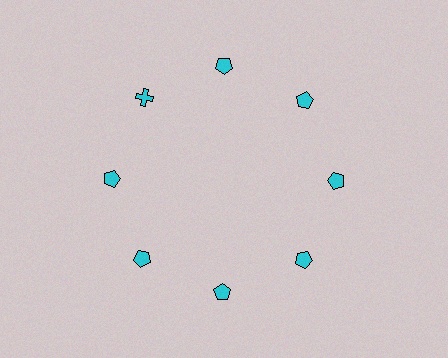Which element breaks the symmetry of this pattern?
The cyan cross at roughly the 10 o'clock position breaks the symmetry. All other shapes are cyan pentagons.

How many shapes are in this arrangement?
There are 8 shapes arranged in a ring pattern.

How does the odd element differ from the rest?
It has a different shape: cross instead of pentagon.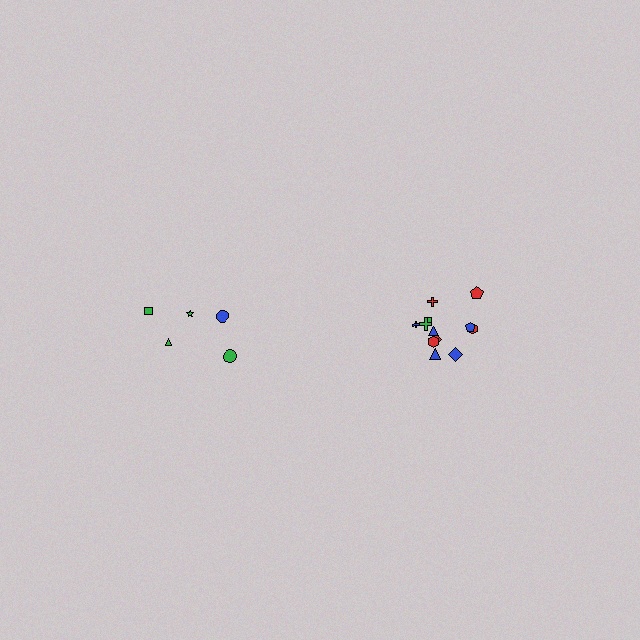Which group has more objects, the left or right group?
The right group.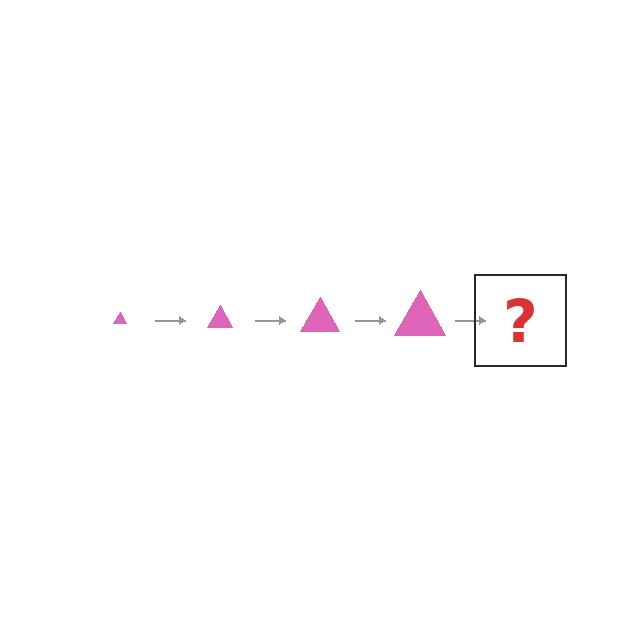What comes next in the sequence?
The next element should be a pink triangle, larger than the previous one.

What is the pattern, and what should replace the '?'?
The pattern is that the triangle gets progressively larger each step. The '?' should be a pink triangle, larger than the previous one.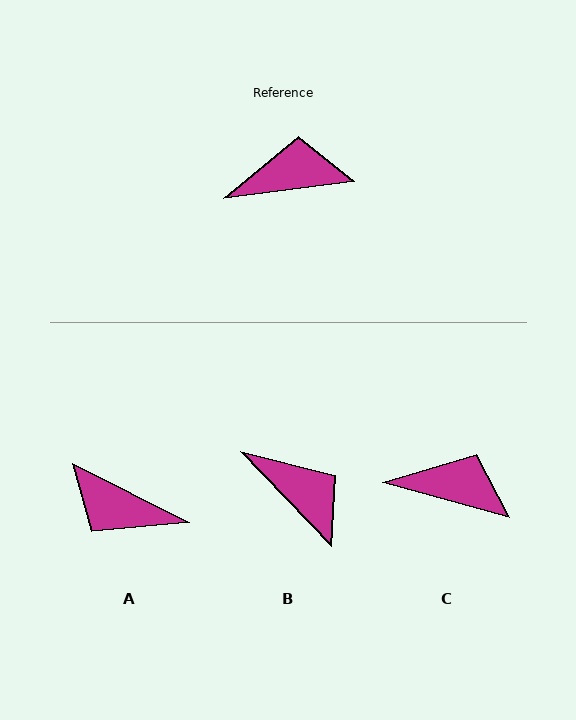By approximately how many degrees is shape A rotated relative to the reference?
Approximately 145 degrees counter-clockwise.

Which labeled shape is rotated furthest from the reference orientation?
A, about 145 degrees away.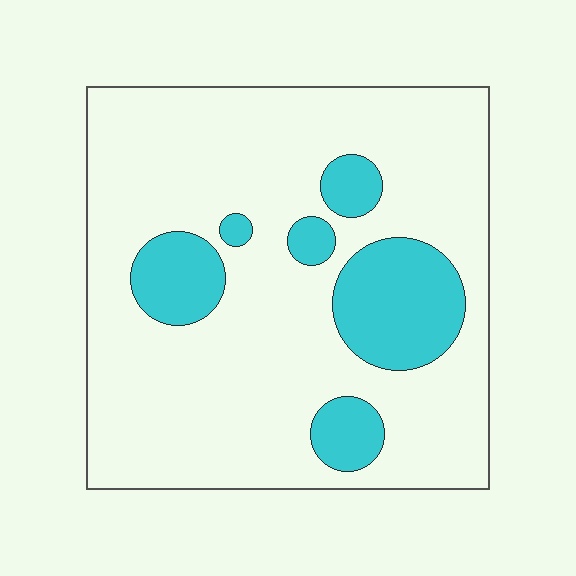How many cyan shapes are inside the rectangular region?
6.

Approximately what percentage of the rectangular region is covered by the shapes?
Approximately 20%.